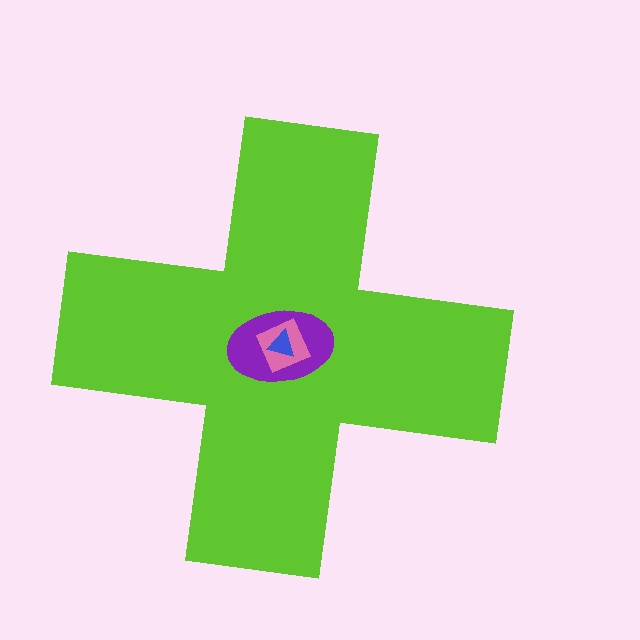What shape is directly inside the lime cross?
The purple ellipse.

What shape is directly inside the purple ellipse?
The pink diamond.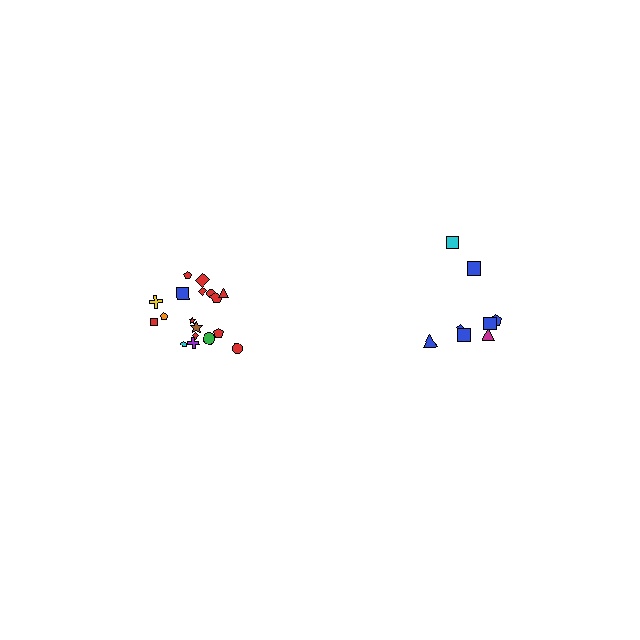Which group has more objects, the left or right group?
The left group.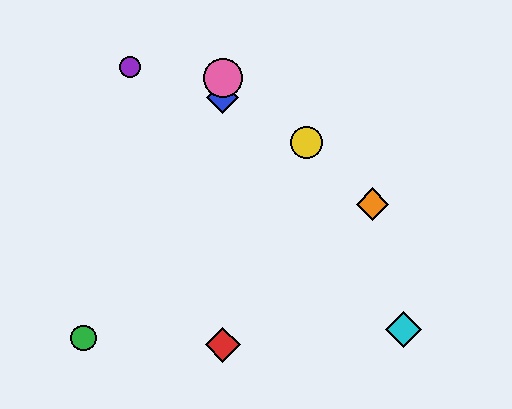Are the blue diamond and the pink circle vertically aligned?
Yes, both are at x≈223.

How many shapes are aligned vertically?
3 shapes (the red diamond, the blue diamond, the pink circle) are aligned vertically.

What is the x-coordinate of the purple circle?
The purple circle is at x≈130.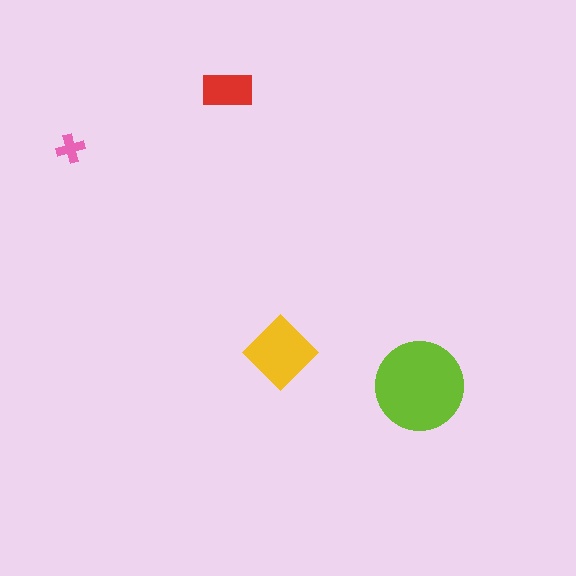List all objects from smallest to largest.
The pink cross, the red rectangle, the yellow diamond, the lime circle.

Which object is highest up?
The red rectangle is topmost.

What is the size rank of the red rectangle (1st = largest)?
3rd.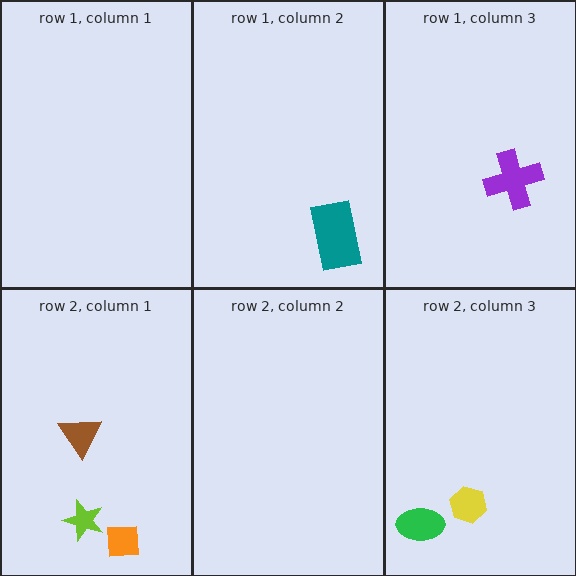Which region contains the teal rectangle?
The row 1, column 2 region.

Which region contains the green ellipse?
The row 2, column 3 region.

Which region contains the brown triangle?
The row 2, column 1 region.